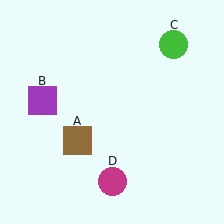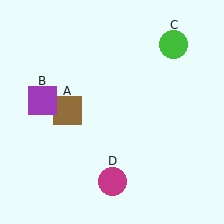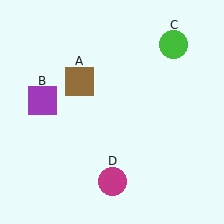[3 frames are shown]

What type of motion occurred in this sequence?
The brown square (object A) rotated clockwise around the center of the scene.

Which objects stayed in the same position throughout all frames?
Purple square (object B) and green circle (object C) and magenta circle (object D) remained stationary.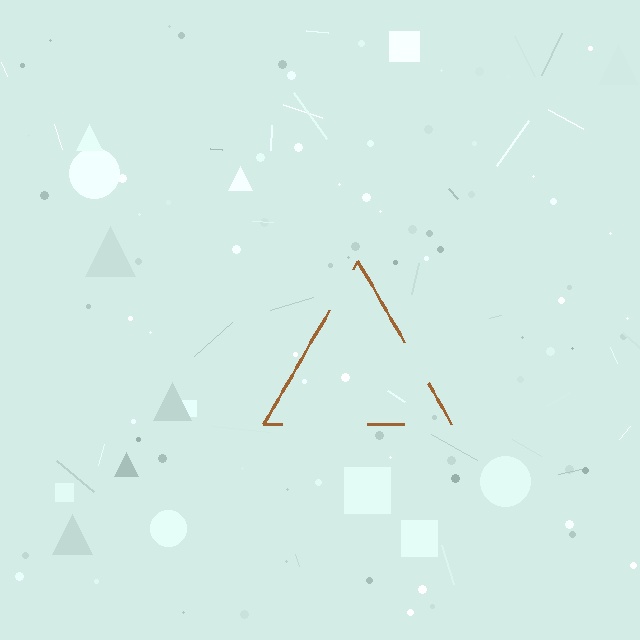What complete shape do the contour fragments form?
The contour fragments form a triangle.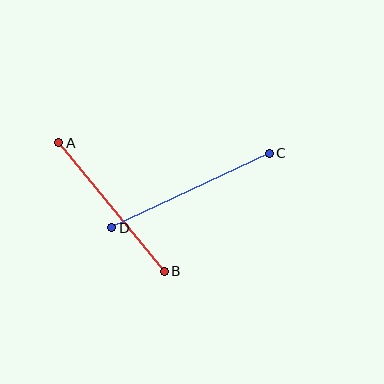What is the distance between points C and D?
The distance is approximately 174 pixels.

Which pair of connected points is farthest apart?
Points C and D are farthest apart.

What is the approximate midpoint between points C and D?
The midpoint is at approximately (190, 191) pixels.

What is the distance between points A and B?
The distance is approximately 166 pixels.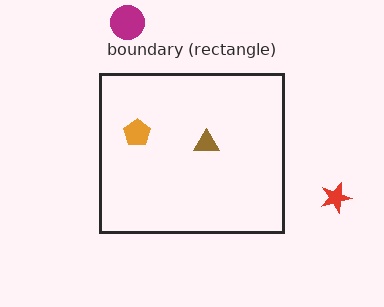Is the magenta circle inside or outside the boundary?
Outside.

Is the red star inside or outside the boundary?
Outside.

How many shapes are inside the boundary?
2 inside, 2 outside.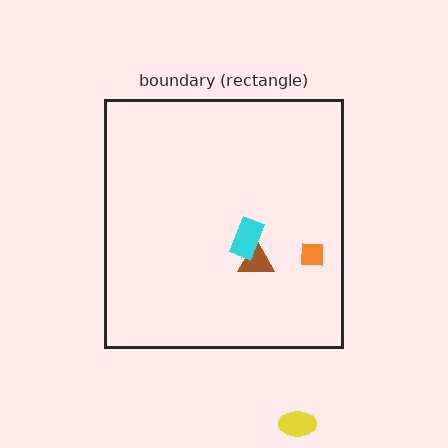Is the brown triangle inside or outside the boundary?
Inside.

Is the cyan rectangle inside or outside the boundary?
Inside.